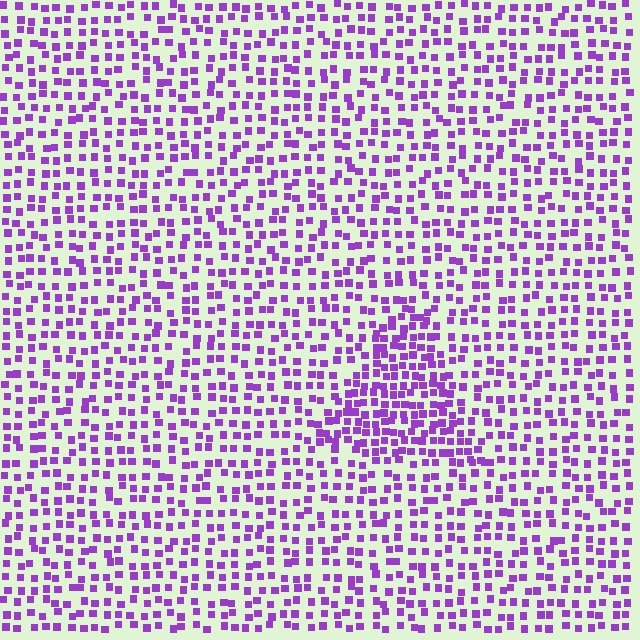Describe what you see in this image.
The image contains small purple elements arranged at two different densities. A triangle-shaped region is visible where the elements are more densely packed than the surrounding area.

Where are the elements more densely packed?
The elements are more densely packed inside the triangle boundary.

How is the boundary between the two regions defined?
The boundary is defined by a change in element density (approximately 1.8x ratio). All elements are the same color, size, and shape.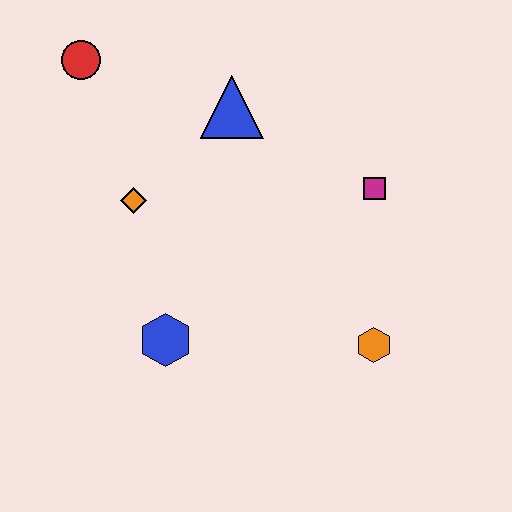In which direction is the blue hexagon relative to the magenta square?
The blue hexagon is to the left of the magenta square.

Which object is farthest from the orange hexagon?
The red circle is farthest from the orange hexagon.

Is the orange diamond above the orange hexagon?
Yes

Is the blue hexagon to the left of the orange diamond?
No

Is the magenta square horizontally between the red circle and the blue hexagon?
No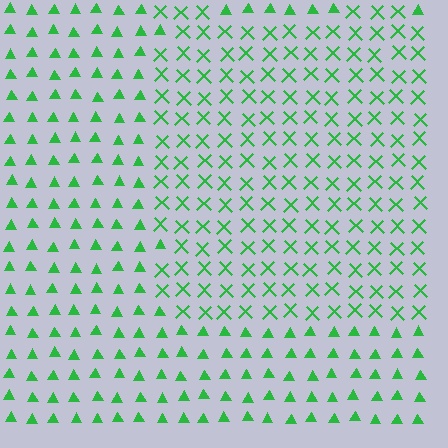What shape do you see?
I see a rectangle.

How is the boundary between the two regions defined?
The boundary is defined by a change in element shape: X marks inside vs. triangles outside. All elements share the same color and spacing.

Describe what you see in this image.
The image is filled with small green elements arranged in a uniform grid. A rectangle-shaped region contains X marks, while the surrounding area contains triangles. The boundary is defined purely by the change in element shape.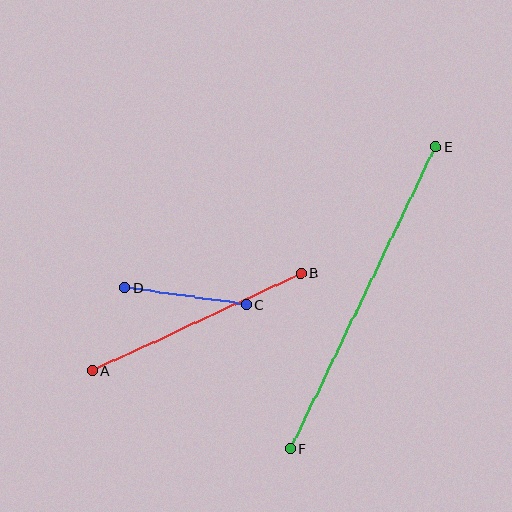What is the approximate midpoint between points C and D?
The midpoint is at approximately (186, 296) pixels.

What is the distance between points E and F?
The distance is approximately 335 pixels.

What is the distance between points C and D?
The distance is approximately 123 pixels.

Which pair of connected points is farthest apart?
Points E and F are farthest apart.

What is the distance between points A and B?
The distance is approximately 230 pixels.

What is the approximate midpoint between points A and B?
The midpoint is at approximately (197, 322) pixels.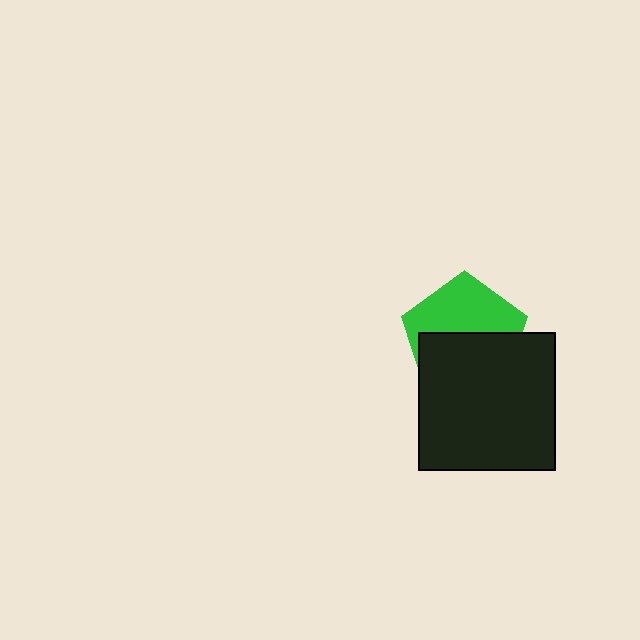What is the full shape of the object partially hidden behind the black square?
The partially hidden object is a green pentagon.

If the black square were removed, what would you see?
You would see the complete green pentagon.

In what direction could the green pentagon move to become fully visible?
The green pentagon could move up. That would shift it out from behind the black square entirely.